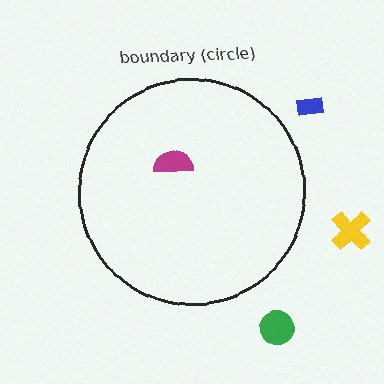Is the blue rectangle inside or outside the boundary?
Outside.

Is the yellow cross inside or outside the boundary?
Outside.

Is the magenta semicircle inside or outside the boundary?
Inside.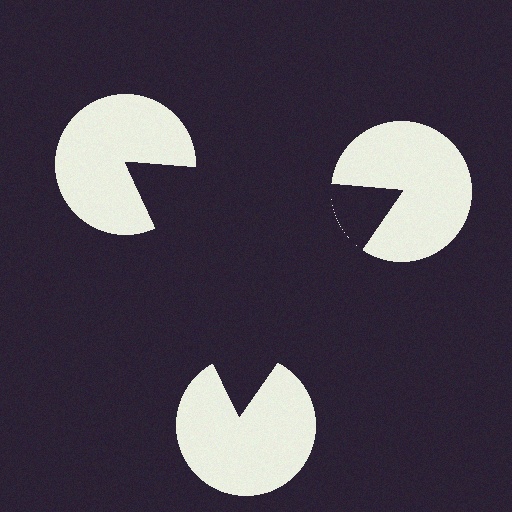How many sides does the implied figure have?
3 sides.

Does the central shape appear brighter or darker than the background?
It typically appears slightly darker than the background, even though no actual brightness change is drawn.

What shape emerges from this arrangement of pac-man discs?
An illusory triangle — its edges are inferred from the aligned wedge cuts in the pac-man discs, not physically drawn.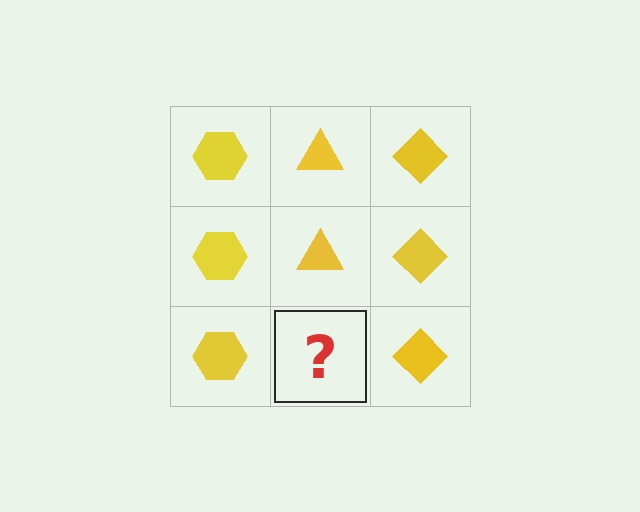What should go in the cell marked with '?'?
The missing cell should contain a yellow triangle.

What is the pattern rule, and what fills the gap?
The rule is that each column has a consistent shape. The gap should be filled with a yellow triangle.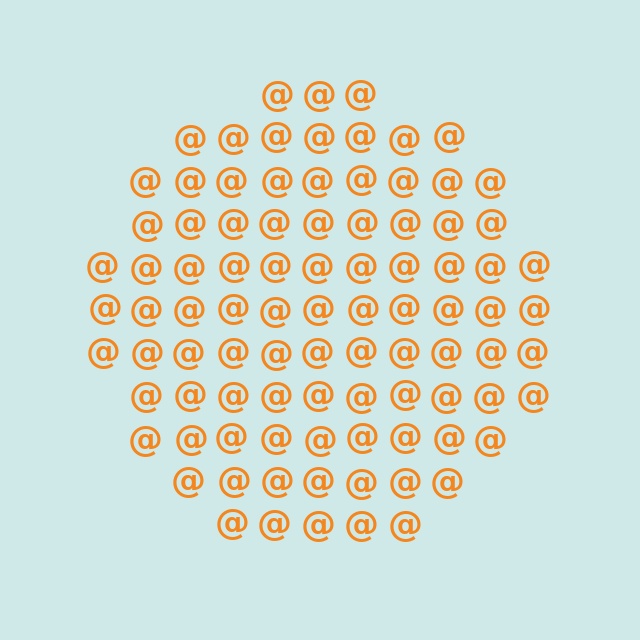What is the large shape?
The large shape is a circle.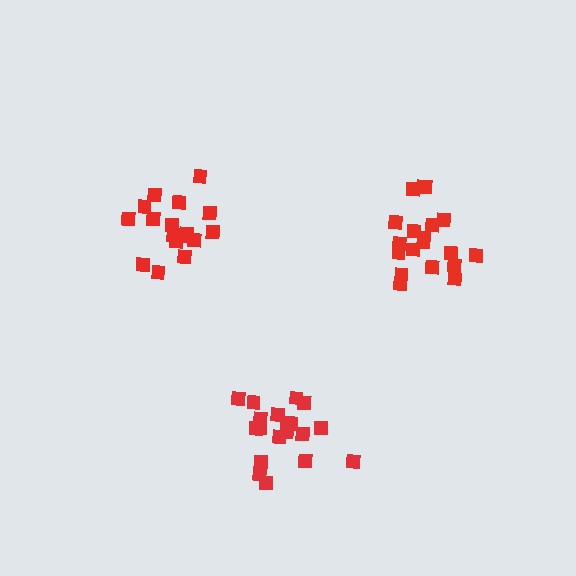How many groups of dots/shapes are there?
There are 3 groups.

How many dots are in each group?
Group 1: 19 dots, Group 2: 19 dots, Group 3: 17 dots (55 total).